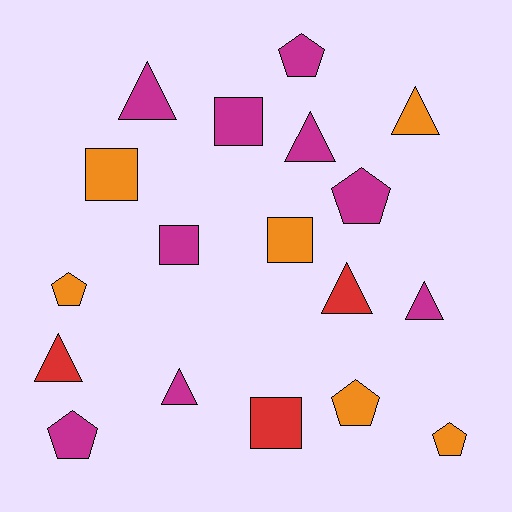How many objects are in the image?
There are 18 objects.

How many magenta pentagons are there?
There are 3 magenta pentagons.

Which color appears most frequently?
Magenta, with 9 objects.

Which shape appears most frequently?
Triangle, with 7 objects.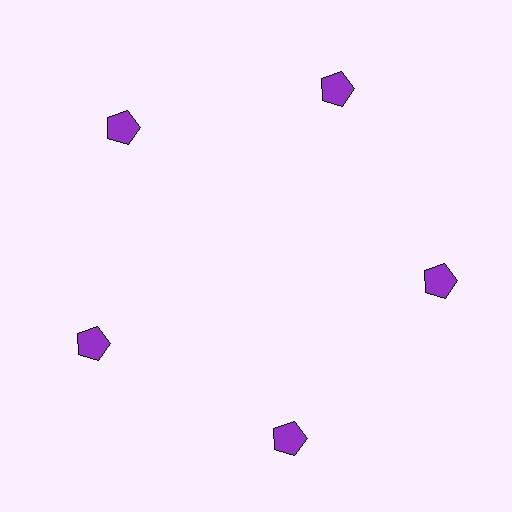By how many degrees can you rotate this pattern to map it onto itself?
The pattern maps onto itself every 72 degrees of rotation.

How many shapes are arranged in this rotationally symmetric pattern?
There are 5 shapes, arranged in 5 groups of 1.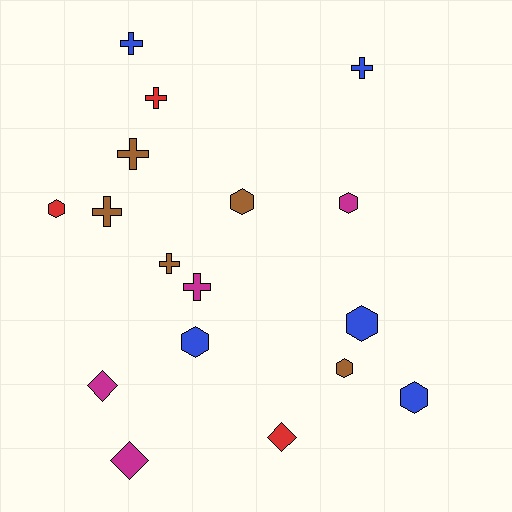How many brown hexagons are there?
There are 2 brown hexagons.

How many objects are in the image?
There are 17 objects.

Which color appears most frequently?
Blue, with 5 objects.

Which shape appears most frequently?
Cross, with 7 objects.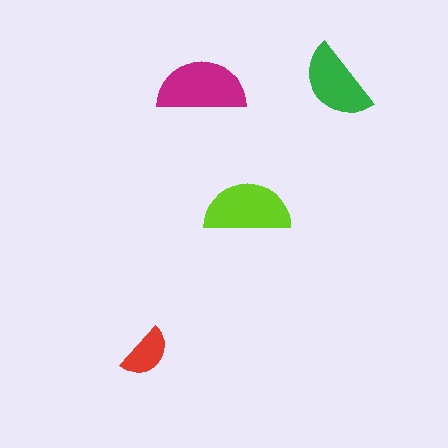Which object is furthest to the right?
The green semicircle is rightmost.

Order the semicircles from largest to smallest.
the magenta one, the lime one, the green one, the red one.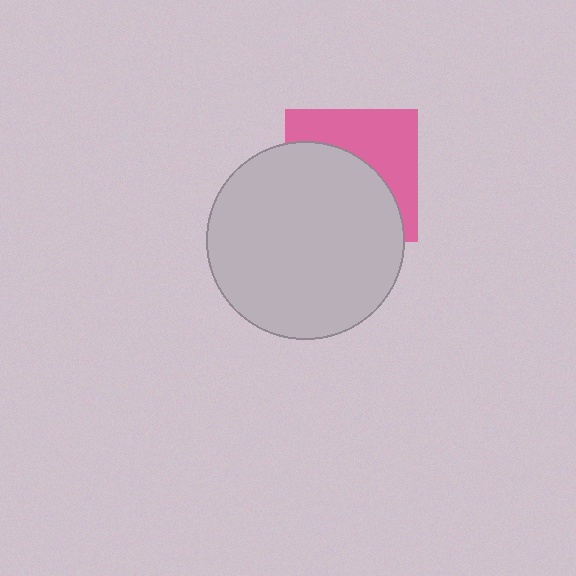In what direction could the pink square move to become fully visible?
The pink square could move up. That would shift it out from behind the light gray circle entirely.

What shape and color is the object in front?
The object in front is a light gray circle.